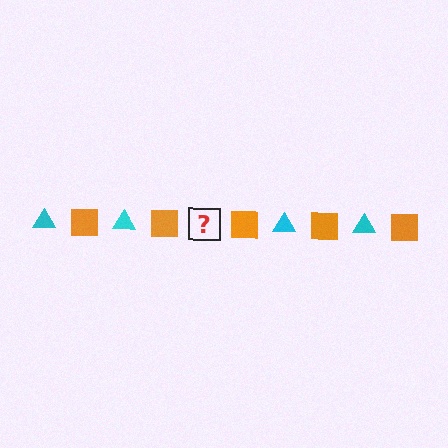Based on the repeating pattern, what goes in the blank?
The blank should be a cyan triangle.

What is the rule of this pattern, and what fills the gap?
The rule is that the pattern alternates between cyan triangle and orange square. The gap should be filled with a cyan triangle.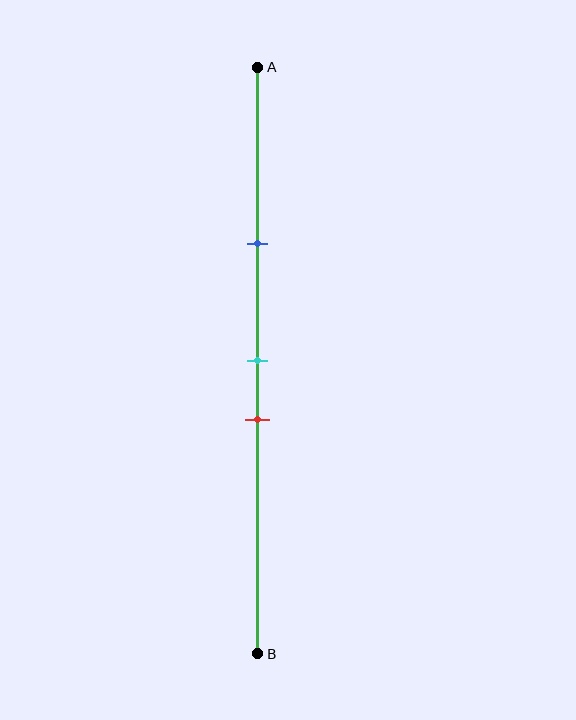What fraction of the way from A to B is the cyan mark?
The cyan mark is approximately 50% (0.5) of the way from A to B.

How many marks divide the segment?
There are 3 marks dividing the segment.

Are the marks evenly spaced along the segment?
No, the marks are not evenly spaced.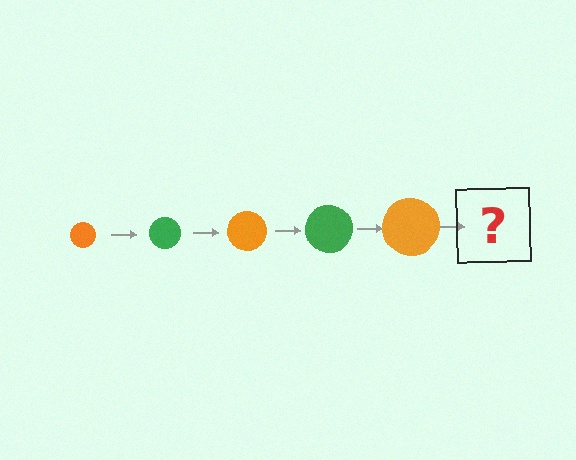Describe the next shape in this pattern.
It should be a green circle, larger than the previous one.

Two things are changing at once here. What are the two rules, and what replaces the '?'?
The two rules are that the circle grows larger each step and the color cycles through orange and green. The '?' should be a green circle, larger than the previous one.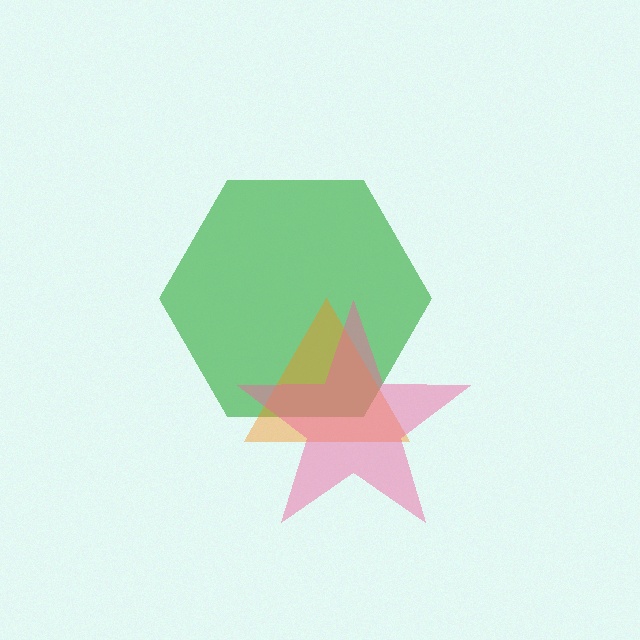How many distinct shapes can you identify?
There are 3 distinct shapes: a green hexagon, an orange triangle, a pink star.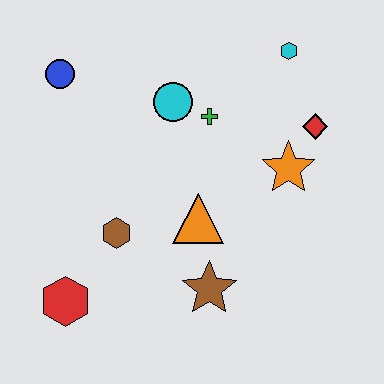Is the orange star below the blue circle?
Yes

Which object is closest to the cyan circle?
The green cross is closest to the cyan circle.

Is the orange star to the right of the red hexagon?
Yes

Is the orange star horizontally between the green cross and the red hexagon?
No